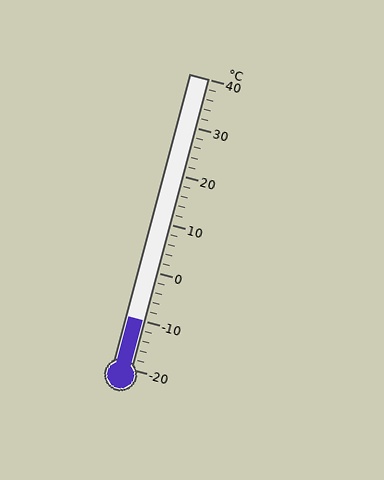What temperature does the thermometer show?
The thermometer shows approximately -10°C.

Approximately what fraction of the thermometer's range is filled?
The thermometer is filled to approximately 15% of its range.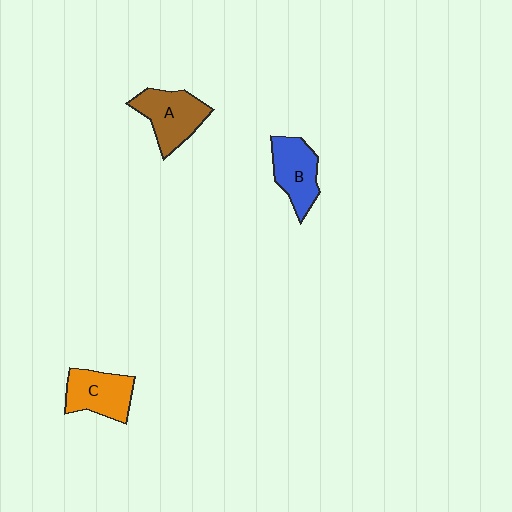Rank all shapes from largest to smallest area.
From largest to smallest: A (brown), C (orange), B (blue).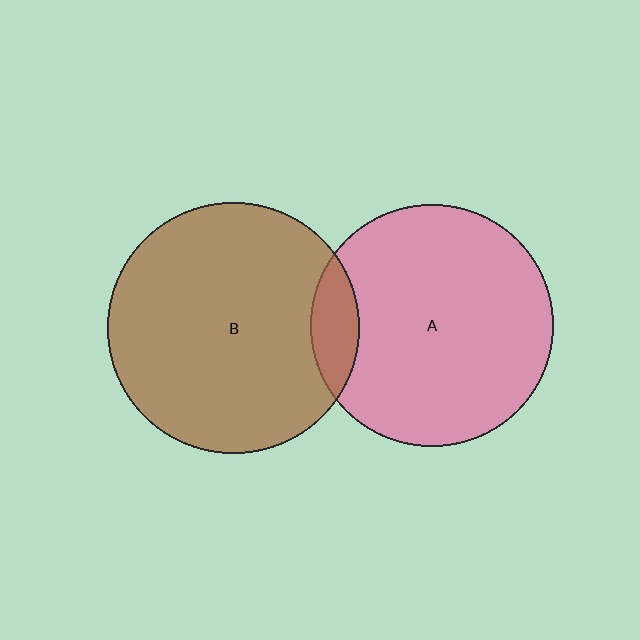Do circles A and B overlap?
Yes.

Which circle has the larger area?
Circle B (brown).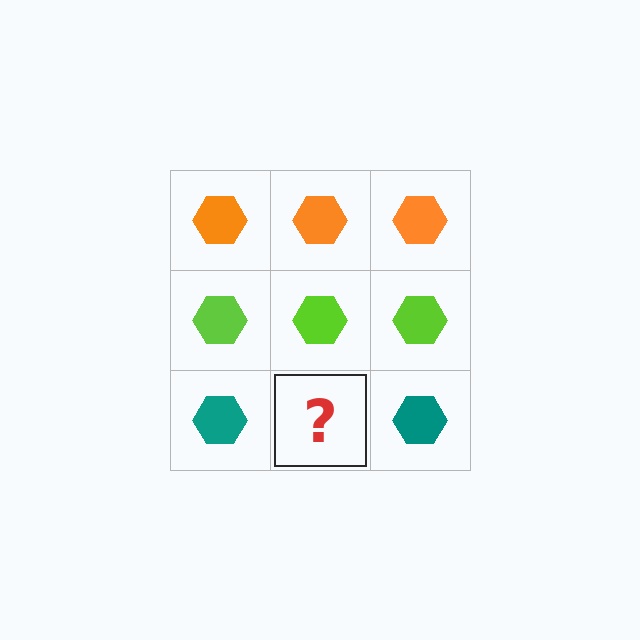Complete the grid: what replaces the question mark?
The question mark should be replaced with a teal hexagon.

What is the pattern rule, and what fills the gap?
The rule is that each row has a consistent color. The gap should be filled with a teal hexagon.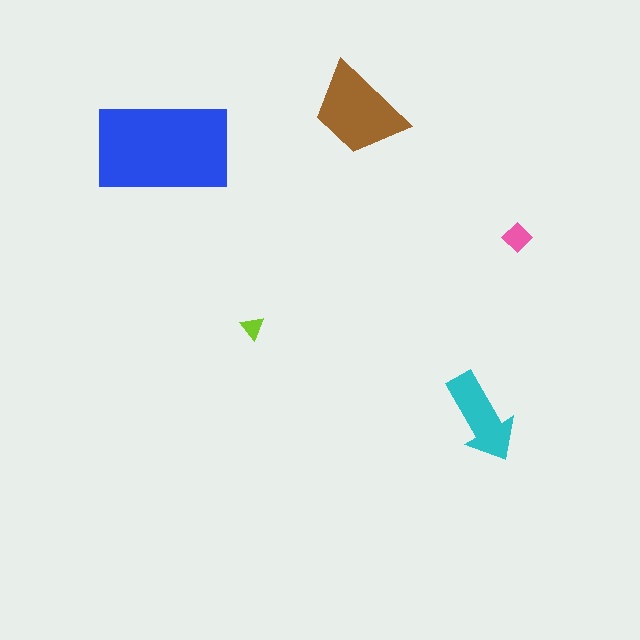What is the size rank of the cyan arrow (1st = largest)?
3rd.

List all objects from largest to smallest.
The blue rectangle, the brown trapezoid, the cyan arrow, the pink diamond, the lime triangle.